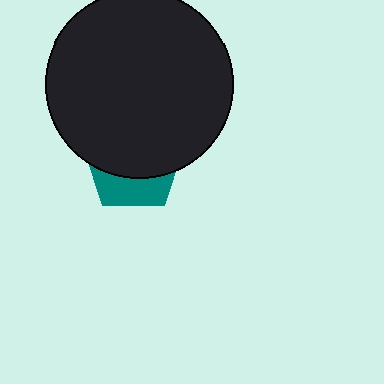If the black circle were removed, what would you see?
You would see the complete teal pentagon.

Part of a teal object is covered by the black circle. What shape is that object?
It is a pentagon.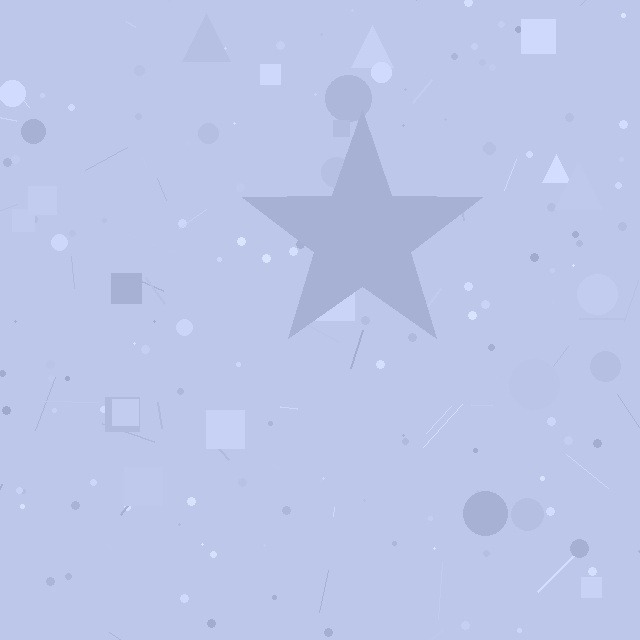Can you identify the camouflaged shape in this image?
The camouflaged shape is a star.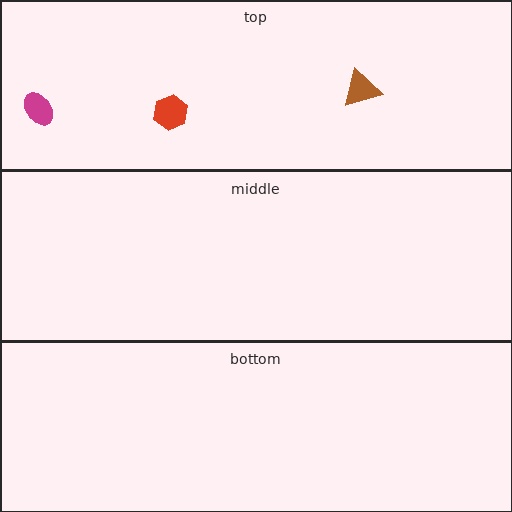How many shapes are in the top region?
3.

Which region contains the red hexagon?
The top region.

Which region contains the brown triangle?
The top region.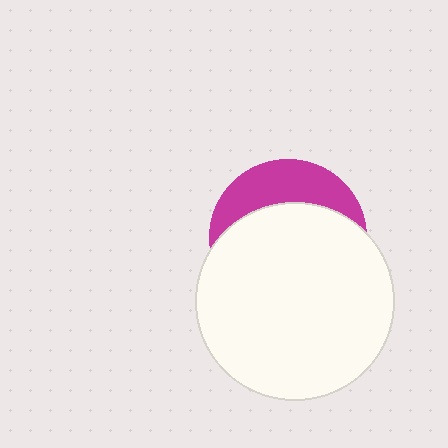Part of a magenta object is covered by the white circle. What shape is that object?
It is a circle.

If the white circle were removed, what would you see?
You would see the complete magenta circle.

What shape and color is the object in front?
The object in front is a white circle.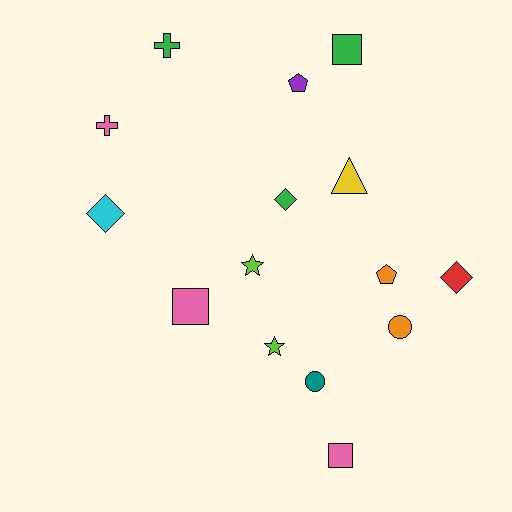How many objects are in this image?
There are 15 objects.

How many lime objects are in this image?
There are 2 lime objects.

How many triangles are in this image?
There is 1 triangle.